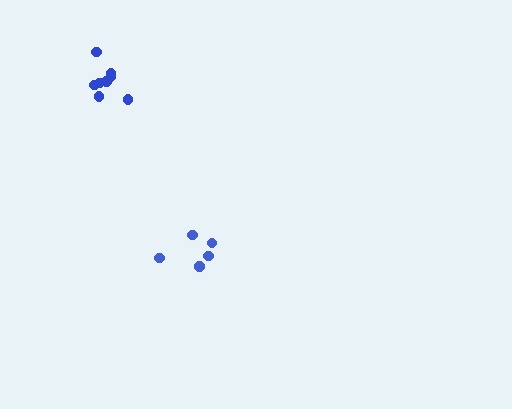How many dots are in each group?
Group 1: 5 dots, Group 2: 8 dots (13 total).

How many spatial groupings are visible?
There are 2 spatial groupings.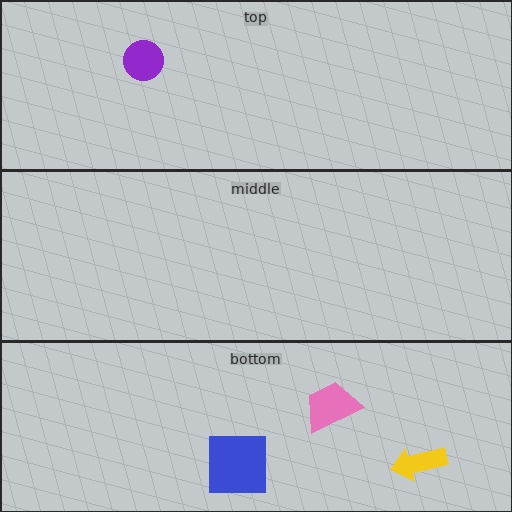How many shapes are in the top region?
1.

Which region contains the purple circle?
The top region.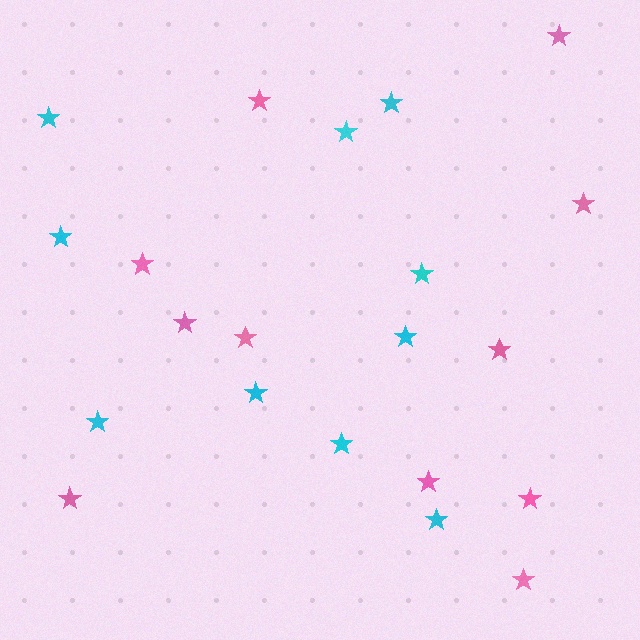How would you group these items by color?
There are 2 groups: one group of cyan stars (10) and one group of pink stars (11).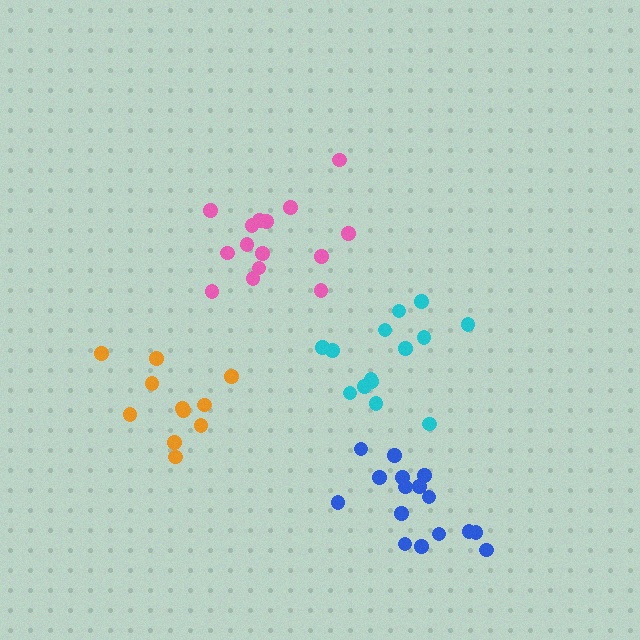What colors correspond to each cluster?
The clusters are colored: pink, blue, cyan, orange.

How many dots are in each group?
Group 1: 15 dots, Group 2: 16 dots, Group 3: 14 dots, Group 4: 11 dots (56 total).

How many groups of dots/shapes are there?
There are 4 groups.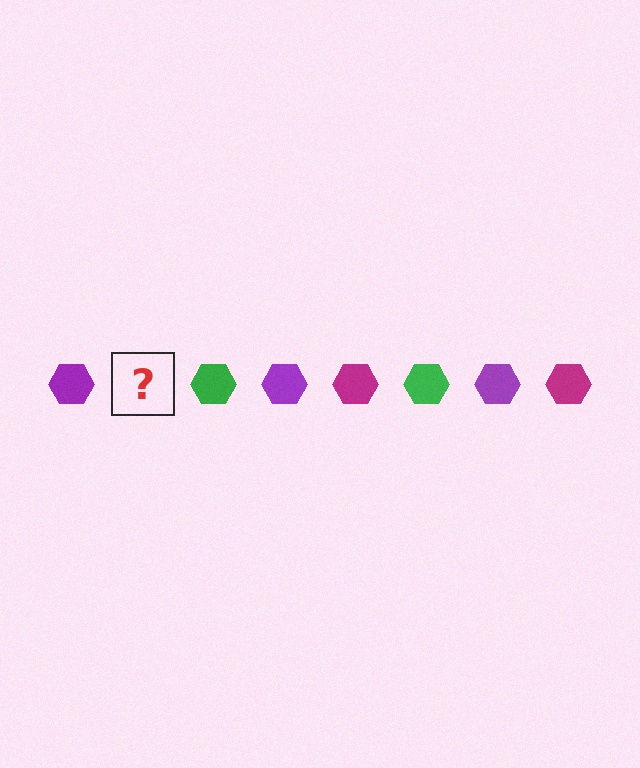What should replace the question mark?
The question mark should be replaced with a magenta hexagon.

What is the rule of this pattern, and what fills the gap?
The rule is that the pattern cycles through purple, magenta, green hexagons. The gap should be filled with a magenta hexagon.